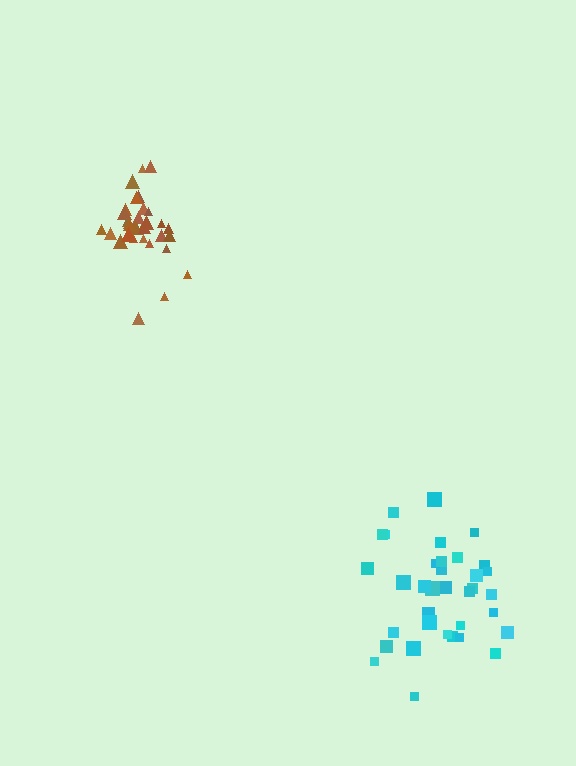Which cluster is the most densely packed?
Brown.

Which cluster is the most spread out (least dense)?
Cyan.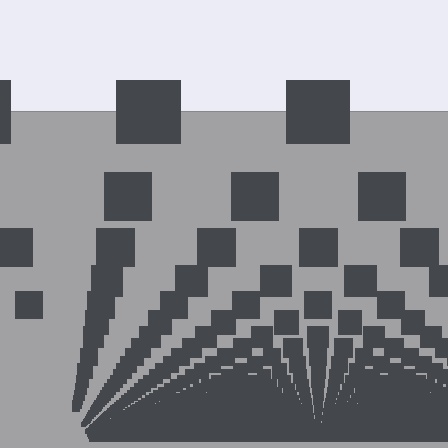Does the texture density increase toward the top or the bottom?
Density increases toward the bottom.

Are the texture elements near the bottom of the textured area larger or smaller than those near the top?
Smaller. The gradient is inverted — elements near the bottom are smaller and denser.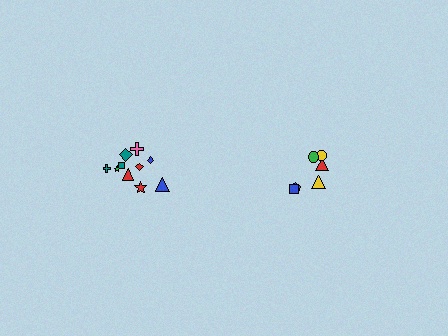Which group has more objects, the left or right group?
The left group.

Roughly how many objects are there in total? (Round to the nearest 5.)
Roughly 15 objects in total.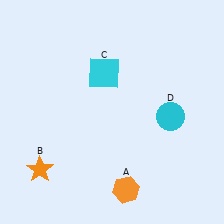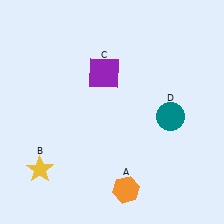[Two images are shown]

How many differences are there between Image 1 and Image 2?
There are 3 differences between the two images.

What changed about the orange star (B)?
In Image 1, B is orange. In Image 2, it changed to yellow.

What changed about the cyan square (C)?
In Image 1, C is cyan. In Image 2, it changed to purple.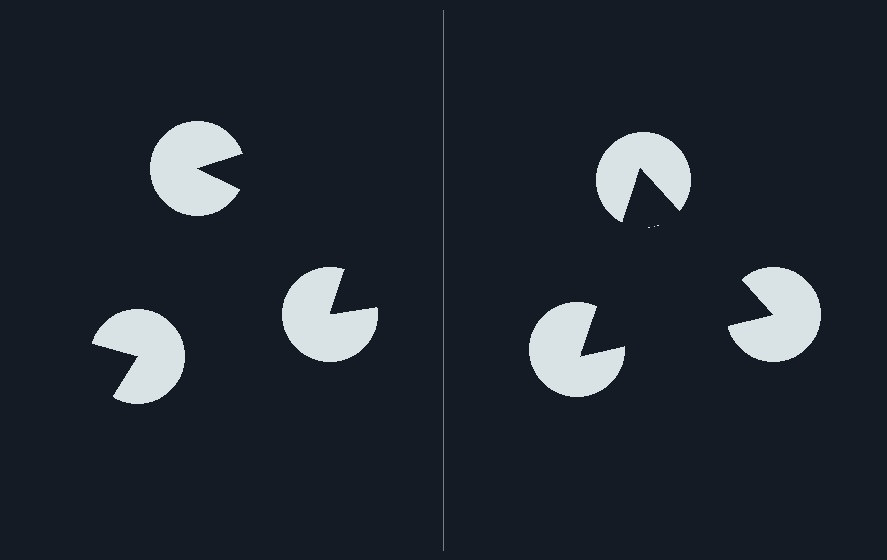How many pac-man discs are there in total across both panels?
6 — 3 on each side.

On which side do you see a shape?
An illusory triangle appears on the right side. On the left side the wedge cuts are rotated, so no coherent shape forms.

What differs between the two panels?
The pac-man discs are positioned identically on both sides; only the wedge orientations differ. On the right they align to a triangle; on the left they are misaligned.